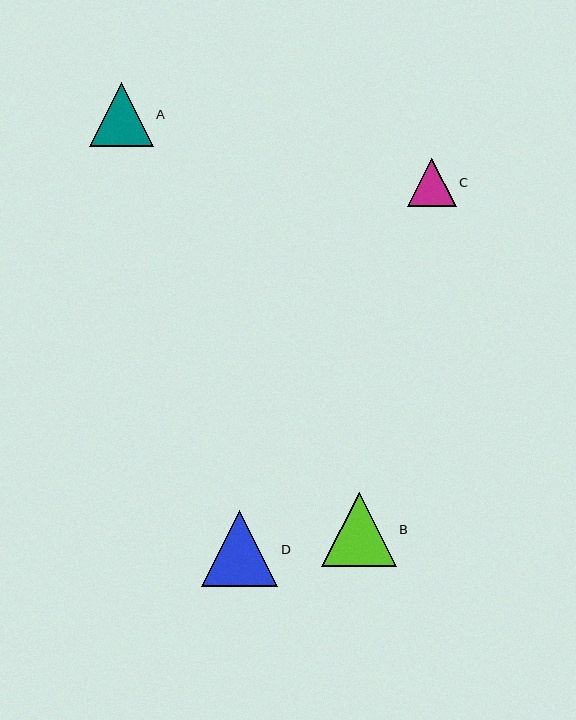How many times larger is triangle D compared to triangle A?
Triangle D is approximately 1.2 times the size of triangle A.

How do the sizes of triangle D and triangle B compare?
Triangle D and triangle B are approximately the same size.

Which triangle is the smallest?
Triangle C is the smallest with a size of approximately 49 pixels.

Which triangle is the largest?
Triangle D is the largest with a size of approximately 76 pixels.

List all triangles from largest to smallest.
From largest to smallest: D, B, A, C.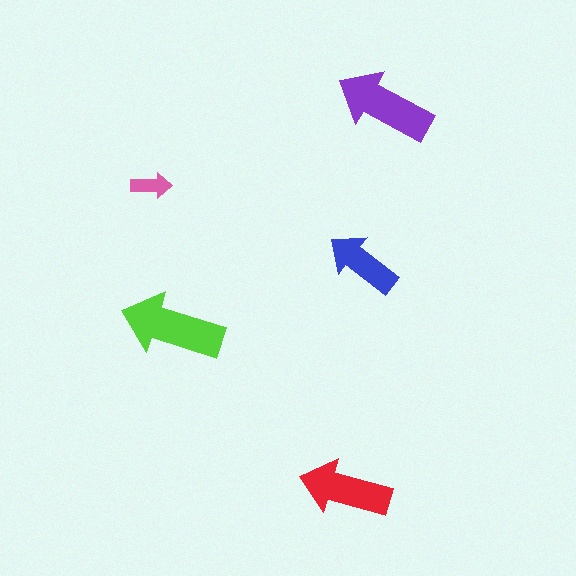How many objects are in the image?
There are 5 objects in the image.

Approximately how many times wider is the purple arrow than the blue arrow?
About 1.5 times wider.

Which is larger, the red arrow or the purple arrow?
The purple one.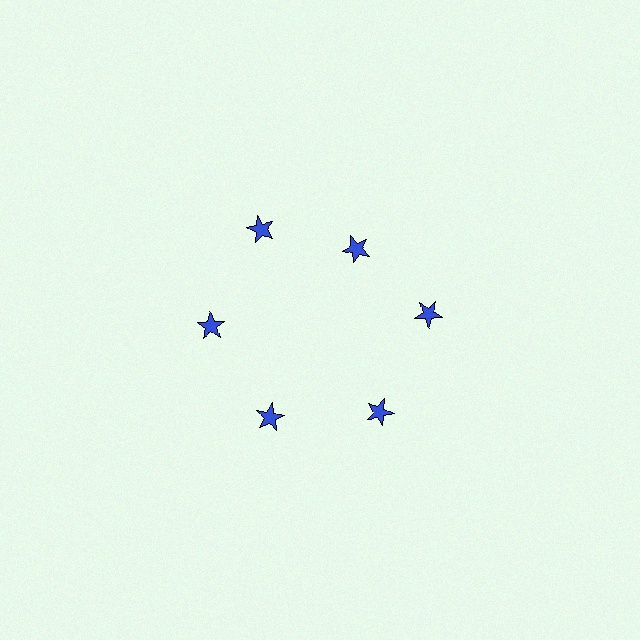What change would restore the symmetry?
The symmetry would be restored by moving it outward, back onto the ring so that all 6 stars sit at equal angles and equal distance from the center.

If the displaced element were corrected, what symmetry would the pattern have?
It would have 6-fold rotational symmetry — the pattern would map onto itself every 60 degrees.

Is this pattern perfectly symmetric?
No. The 6 blue stars are arranged in a ring, but one element near the 1 o'clock position is pulled inward toward the center, breaking the 6-fold rotational symmetry.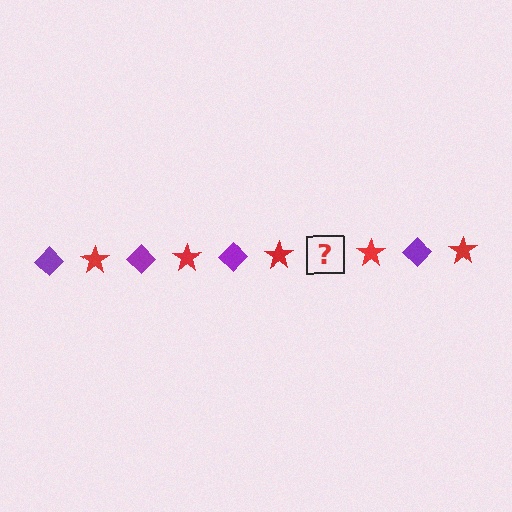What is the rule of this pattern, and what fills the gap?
The rule is that the pattern alternates between purple diamond and red star. The gap should be filled with a purple diamond.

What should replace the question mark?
The question mark should be replaced with a purple diamond.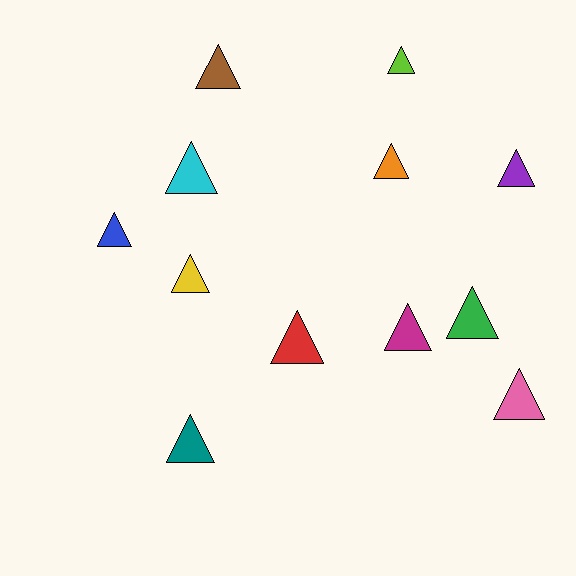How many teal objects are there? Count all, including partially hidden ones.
There is 1 teal object.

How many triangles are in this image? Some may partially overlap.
There are 12 triangles.